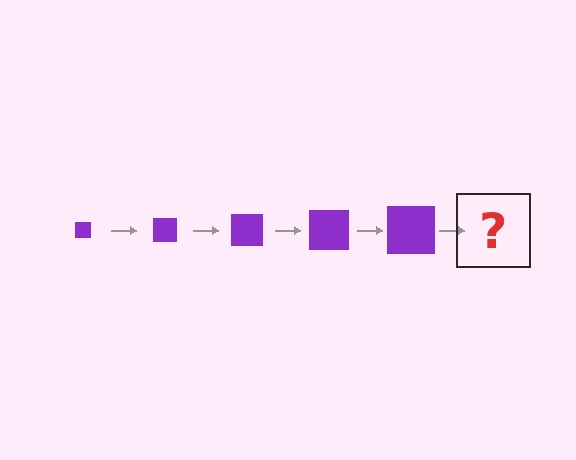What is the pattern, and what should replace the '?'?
The pattern is that the square gets progressively larger each step. The '?' should be a purple square, larger than the previous one.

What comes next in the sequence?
The next element should be a purple square, larger than the previous one.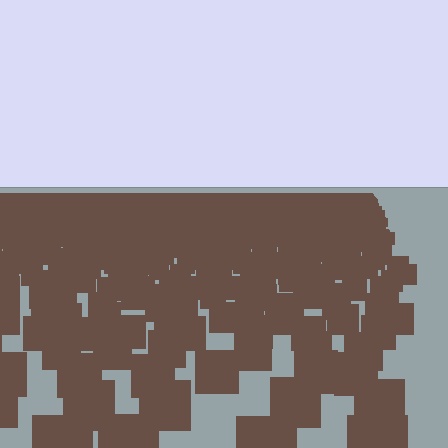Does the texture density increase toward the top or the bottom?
Density increases toward the top.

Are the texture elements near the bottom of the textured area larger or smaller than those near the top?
Larger. Near the bottom, elements are closer to the viewer and appear at a bigger on-screen size.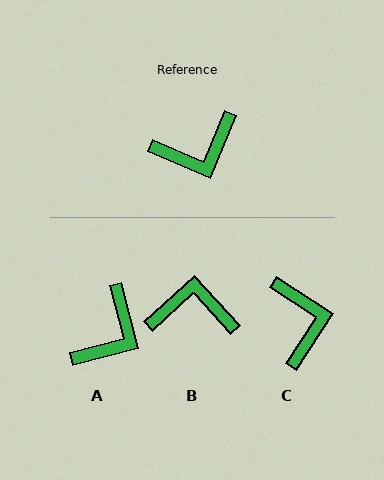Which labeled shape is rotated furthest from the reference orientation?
B, about 156 degrees away.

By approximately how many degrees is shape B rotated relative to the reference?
Approximately 156 degrees counter-clockwise.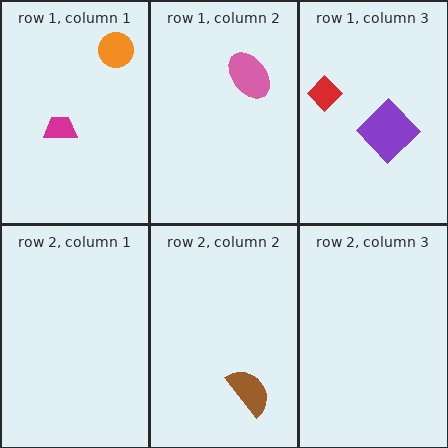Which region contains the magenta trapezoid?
The row 1, column 1 region.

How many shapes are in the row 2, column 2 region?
1.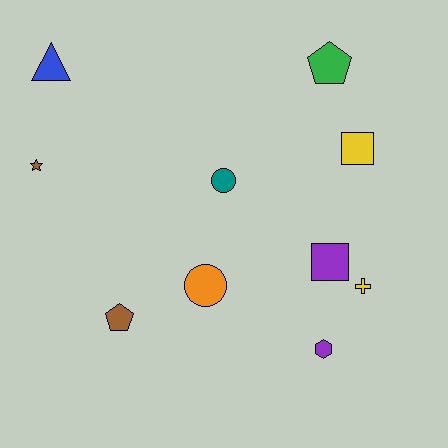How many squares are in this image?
There are 2 squares.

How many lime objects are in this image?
There are no lime objects.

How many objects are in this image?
There are 10 objects.